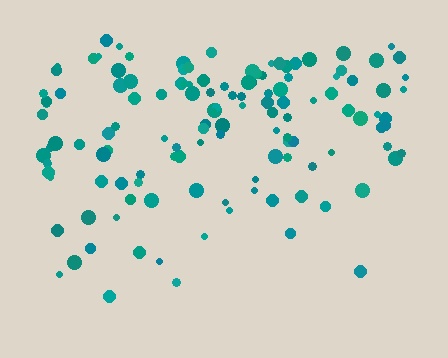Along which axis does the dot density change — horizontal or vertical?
Vertical.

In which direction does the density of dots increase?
From bottom to top, with the top side densest.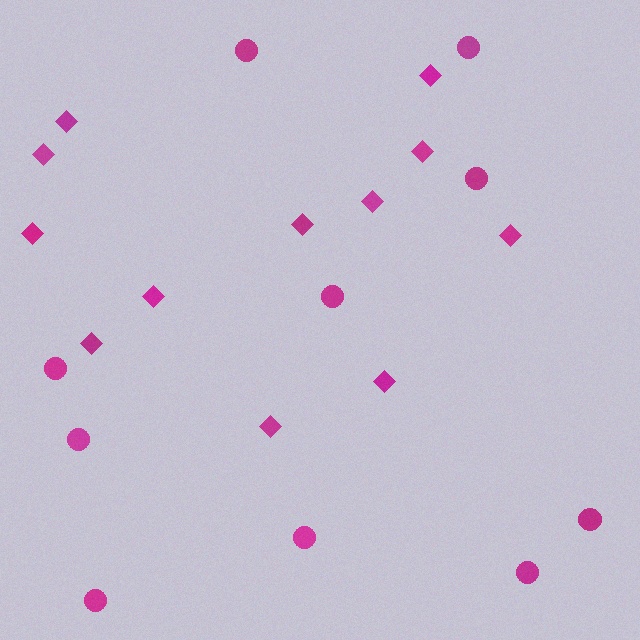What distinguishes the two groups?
There are 2 groups: one group of circles (10) and one group of diamonds (12).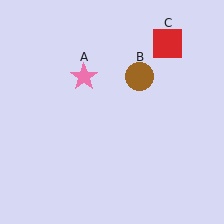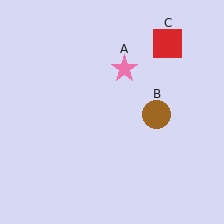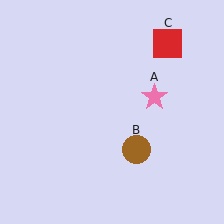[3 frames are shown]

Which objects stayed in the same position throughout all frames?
Red square (object C) remained stationary.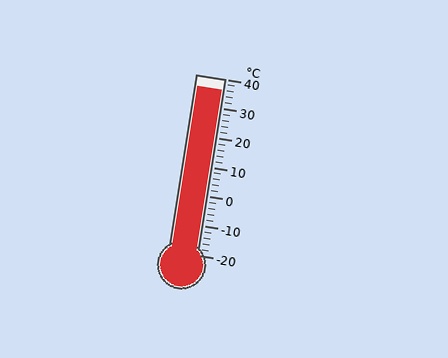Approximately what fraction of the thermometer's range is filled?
The thermometer is filled to approximately 95% of its range.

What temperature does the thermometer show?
The thermometer shows approximately 36°C.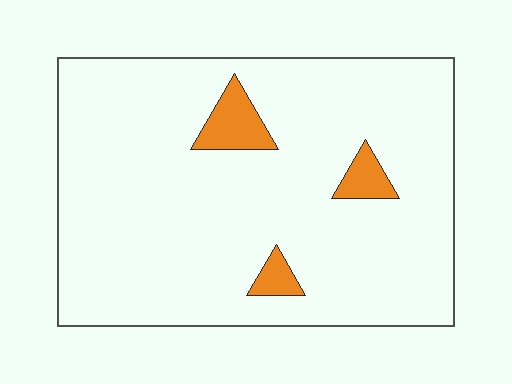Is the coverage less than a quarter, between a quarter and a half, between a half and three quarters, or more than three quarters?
Less than a quarter.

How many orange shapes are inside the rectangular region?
3.